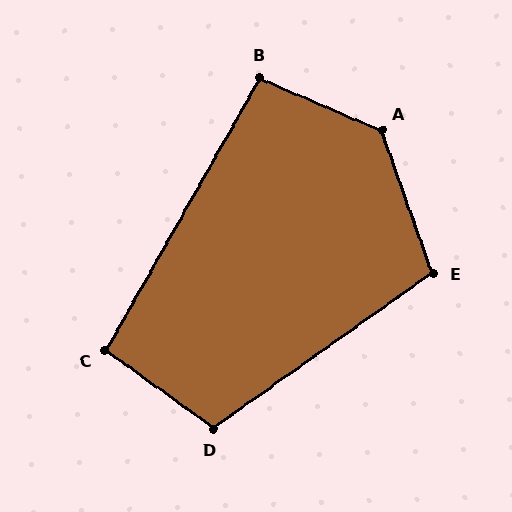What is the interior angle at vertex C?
Approximately 96 degrees (obtuse).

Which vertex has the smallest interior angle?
B, at approximately 96 degrees.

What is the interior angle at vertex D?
Approximately 109 degrees (obtuse).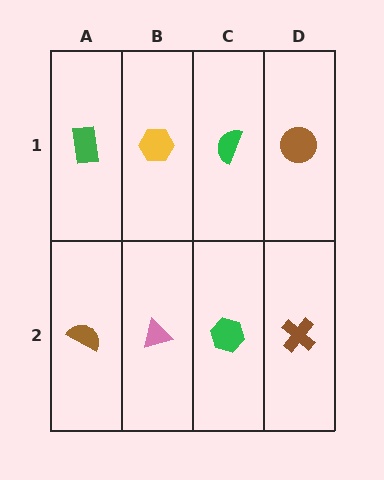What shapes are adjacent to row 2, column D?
A brown circle (row 1, column D), a green hexagon (row 2, column C).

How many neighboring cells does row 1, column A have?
2.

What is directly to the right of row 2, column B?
A green hexagon.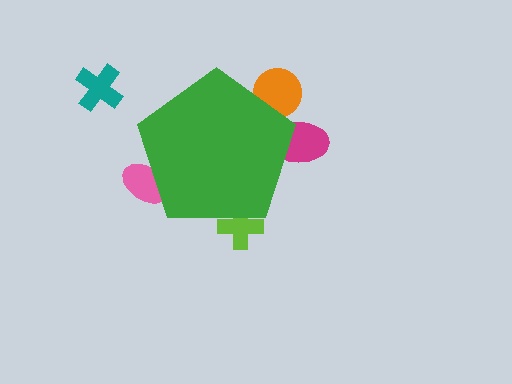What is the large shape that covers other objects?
A green pentagon.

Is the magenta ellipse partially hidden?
Yes, the magenta ellipse is partially hidden behind the green pentagon.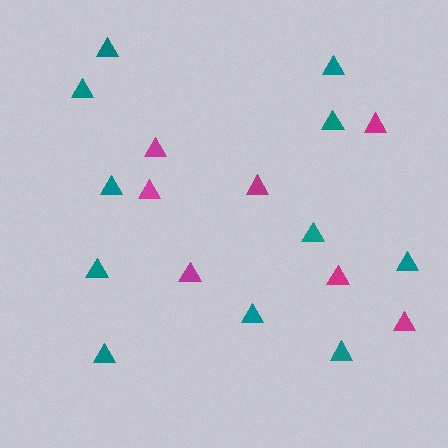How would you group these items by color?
There are 2 groups: one group of teal triangles (11) and one group of magenta triangles (7).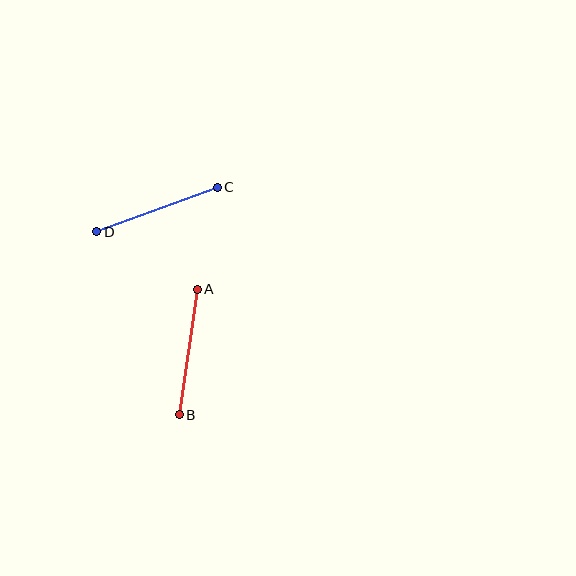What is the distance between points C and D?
The distance is approximately 128 pixels.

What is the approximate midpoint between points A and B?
The midpoint is at approximately (188, 352) pixels.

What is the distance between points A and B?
The distance is approximately 127 pixels.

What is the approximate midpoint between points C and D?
The midpoint is at approximately (157, 210) pixels.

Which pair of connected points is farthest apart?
Points C and D are farthest apart.